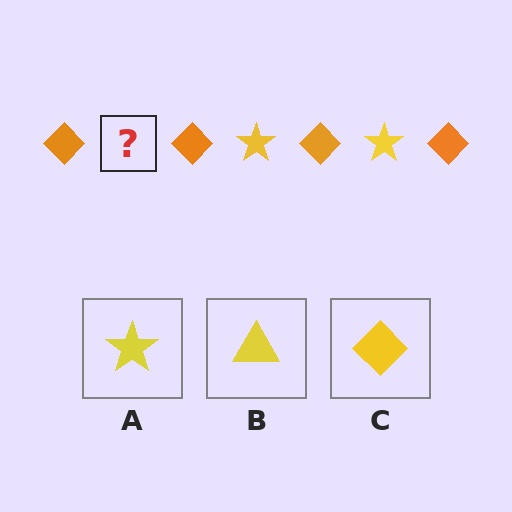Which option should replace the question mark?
Option A.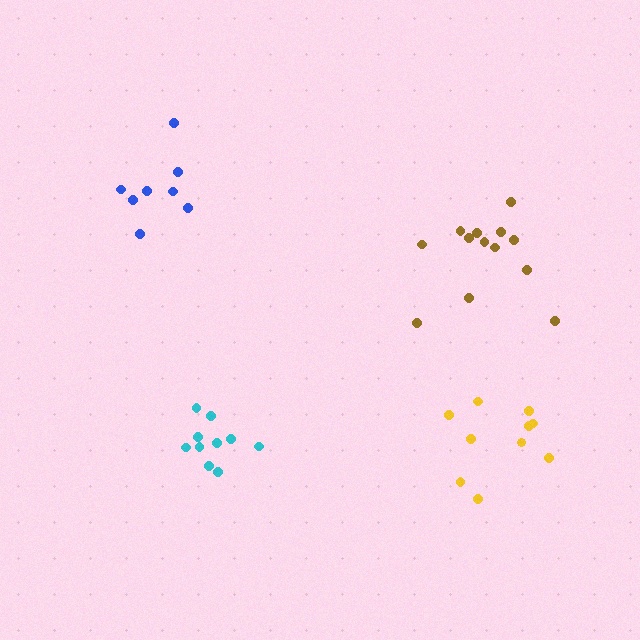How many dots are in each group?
Group 1: 10 dots, Group 2: 8 dots, Group 3: 10 dots, Group 4: 13 dots (41 total).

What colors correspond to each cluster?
The clusters are colored: yellow, blue, cyan, brown.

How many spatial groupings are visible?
There are 4 spatial groupings.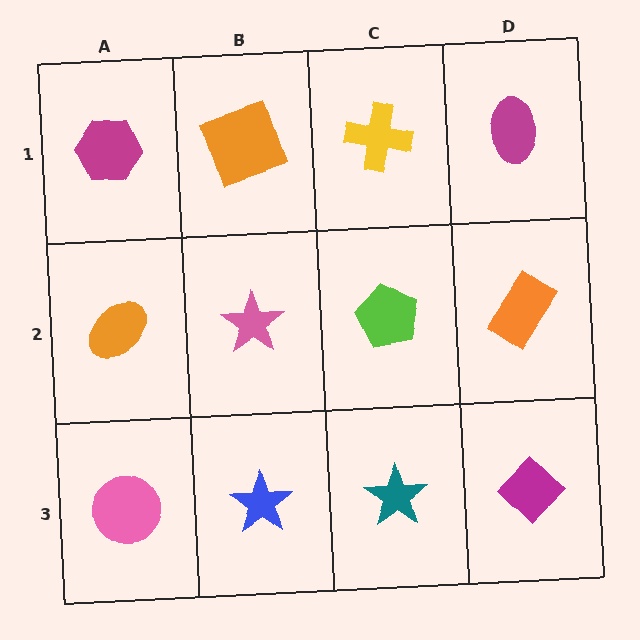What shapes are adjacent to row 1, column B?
A pink star (row 2, column B), a magenta hexagon (row 1, column A), a yellow cross (row 1, column C).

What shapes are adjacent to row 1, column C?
A lime pentagon (row 2, column C), an orange square (row 1, column B), a magenta ellipse (row 1, column D).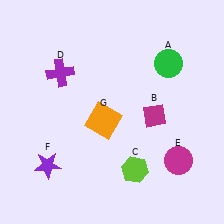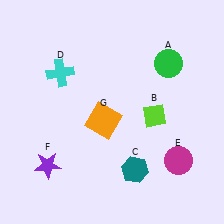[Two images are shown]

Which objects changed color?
B changed from magenta to lime. C changed from lime to teal. D changed from purple to cyan.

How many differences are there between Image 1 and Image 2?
There are 3 differences between the two images.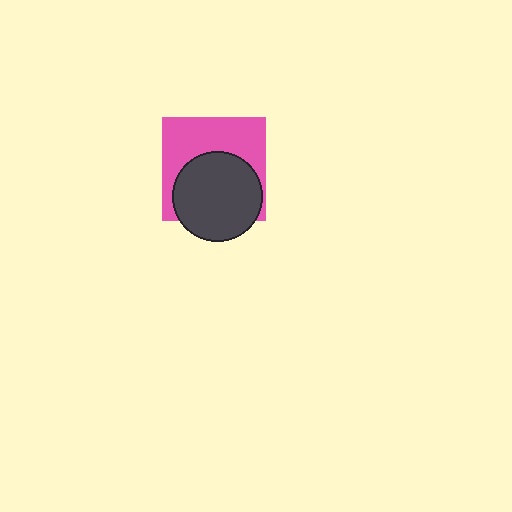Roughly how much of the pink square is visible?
About half of it is visible (roughly 50%).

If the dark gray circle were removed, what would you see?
You would see the complete pink square.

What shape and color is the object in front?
The object in front is a dark gray circle.